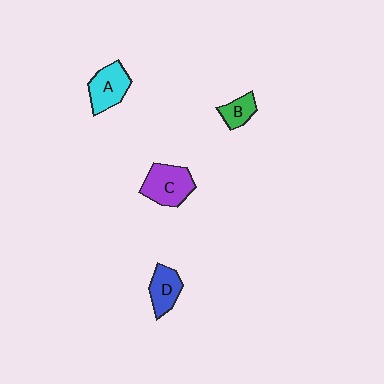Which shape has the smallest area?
Shape B (green).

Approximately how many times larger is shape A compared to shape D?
Approximately 1.2 times.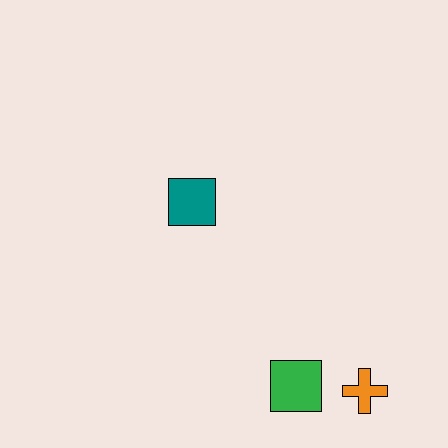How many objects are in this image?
There are 3 objects.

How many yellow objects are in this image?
There are no yellow objects.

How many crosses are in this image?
There is 1 cross.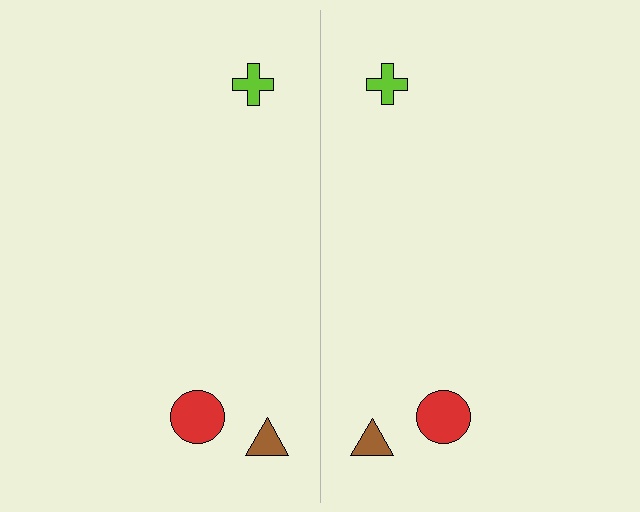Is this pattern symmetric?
Yes, this pattern has bilateral (reflection) symmetry.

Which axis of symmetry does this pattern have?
The pattern has a vertical axis of symmetry running through the center of the image.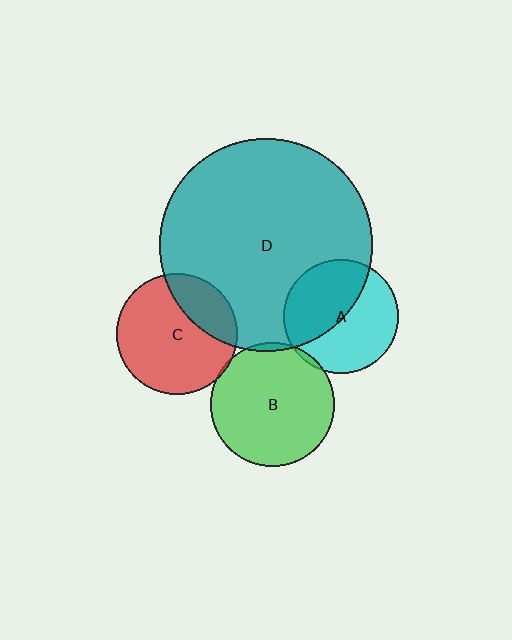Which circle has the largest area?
Circle D (teal).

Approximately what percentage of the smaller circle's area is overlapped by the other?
Approximately 5%.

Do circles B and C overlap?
Yes.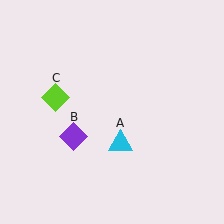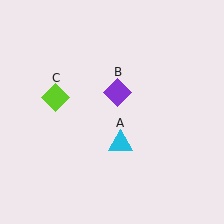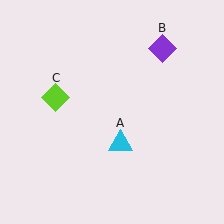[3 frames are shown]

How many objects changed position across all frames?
1 object changed position: purple diamond (object B).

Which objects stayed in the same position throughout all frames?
Cyan triangle (object A) and lime diamond (object C) remained stationary.